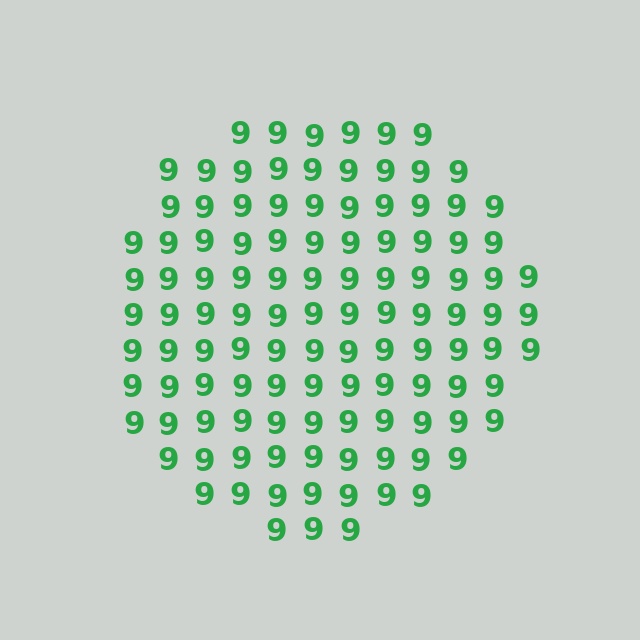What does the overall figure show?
The overall figure shows a circle.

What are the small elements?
The small elements are digit 9's.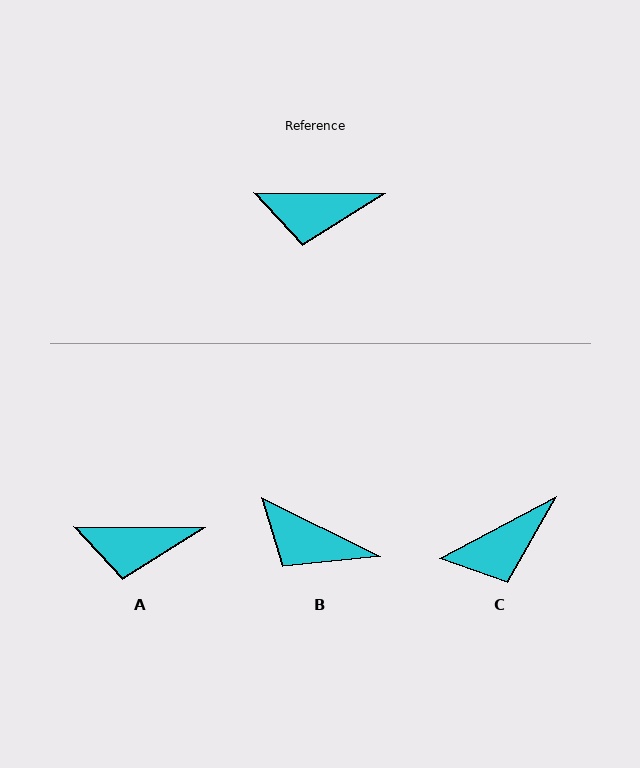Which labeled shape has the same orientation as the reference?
A.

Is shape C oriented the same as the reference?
No, it is off by about 28 degrees.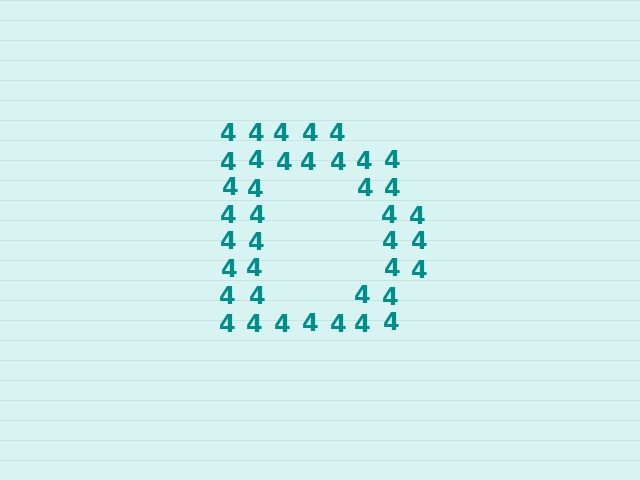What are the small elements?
The small elements are digit 4's.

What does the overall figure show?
The overall figure shows the letter D.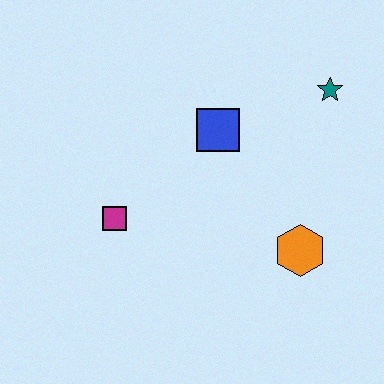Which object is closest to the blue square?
The teal star is closest to the blue square.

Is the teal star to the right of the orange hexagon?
Yes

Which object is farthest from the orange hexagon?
The magenta square is farthest from the orange hexagon.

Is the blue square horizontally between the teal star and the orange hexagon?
No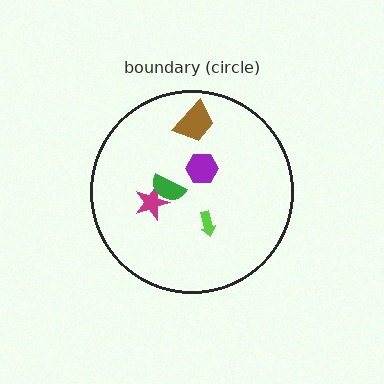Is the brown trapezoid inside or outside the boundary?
Inside.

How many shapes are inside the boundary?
5 inside, 0 outside.